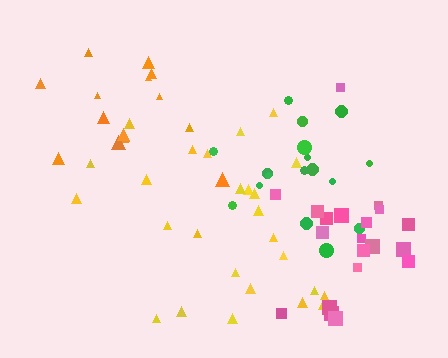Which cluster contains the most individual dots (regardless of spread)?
Yellow (26).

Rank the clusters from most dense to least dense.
pink, green, yellow, orange.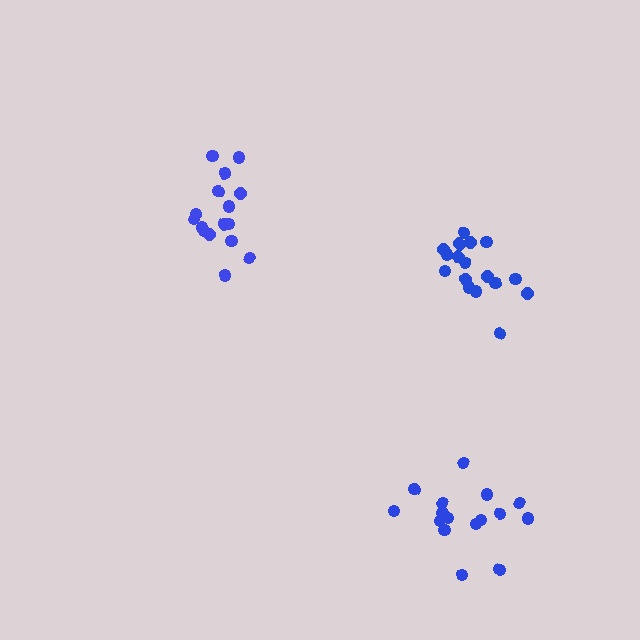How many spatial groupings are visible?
There are 3 spatial groupings.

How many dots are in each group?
Group 1: 16 dots, Group 2: 17 dots, Group 3: 17 dots (50 total).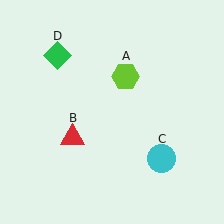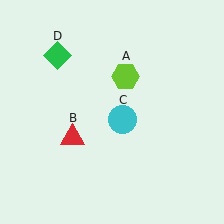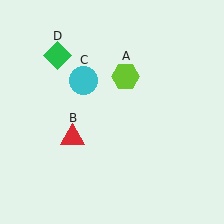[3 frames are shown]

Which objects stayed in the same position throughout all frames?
Lime hexagon (object A) and red triangle (object B) and green diamond (object D) remained stationary.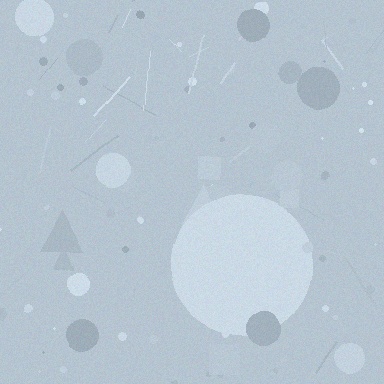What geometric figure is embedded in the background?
A circle is embedded in the background.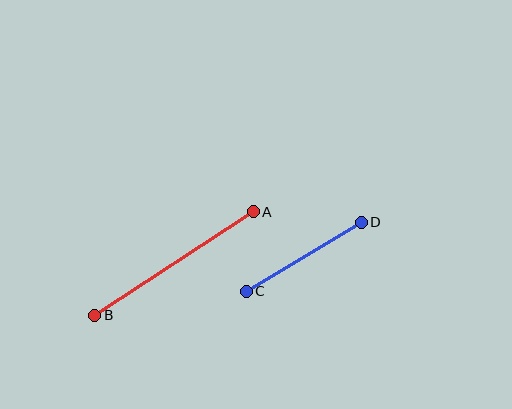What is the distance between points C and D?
The distance is approximately 134 pixels.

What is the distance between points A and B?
The distance is approximately 189 pixels.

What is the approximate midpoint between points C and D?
The midpoint is at approximately (304, 257) pixels.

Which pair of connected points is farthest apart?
Points A and B are farthest apart.